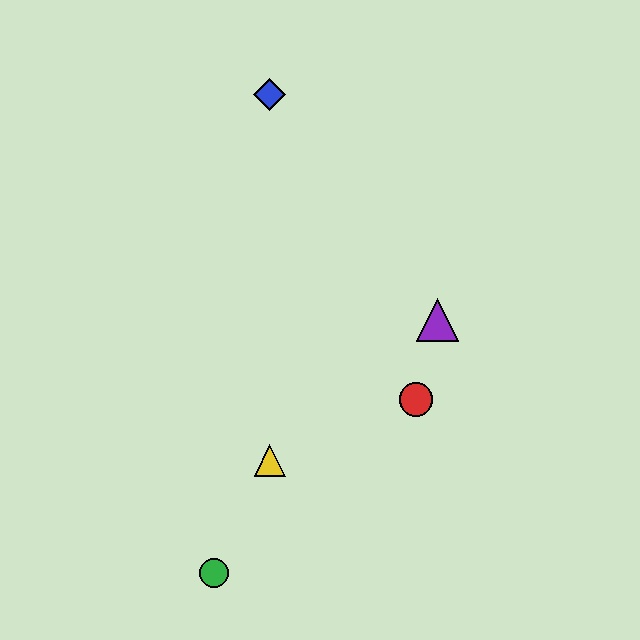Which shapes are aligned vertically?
The blue diamond, the yellow triangle are aligned vertically.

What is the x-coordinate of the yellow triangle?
The yellow triangle is at x≈270.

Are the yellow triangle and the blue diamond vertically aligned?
Yes, both are at x≈270.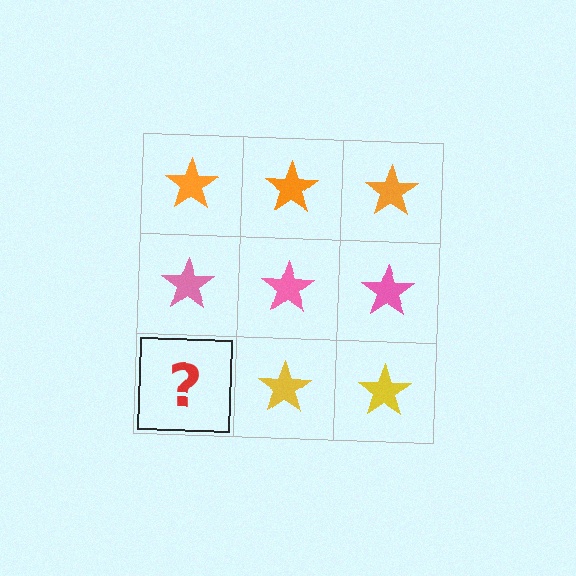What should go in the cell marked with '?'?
The missing cell should contain a yellow star.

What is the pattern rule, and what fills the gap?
The rule is that each row has a consistent color. The gap should be filled with a yellow star.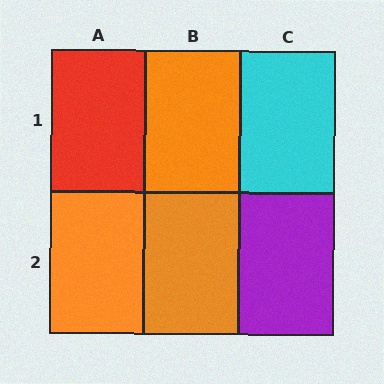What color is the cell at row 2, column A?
Orange.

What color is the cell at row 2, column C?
Purple.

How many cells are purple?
1 cell is purple.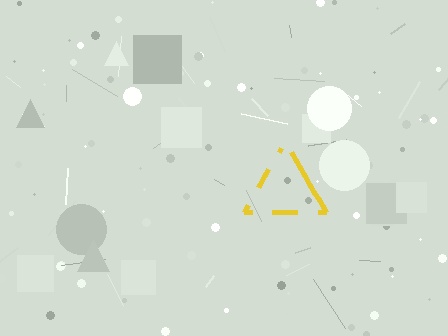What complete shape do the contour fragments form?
The contour fragments form a triangle.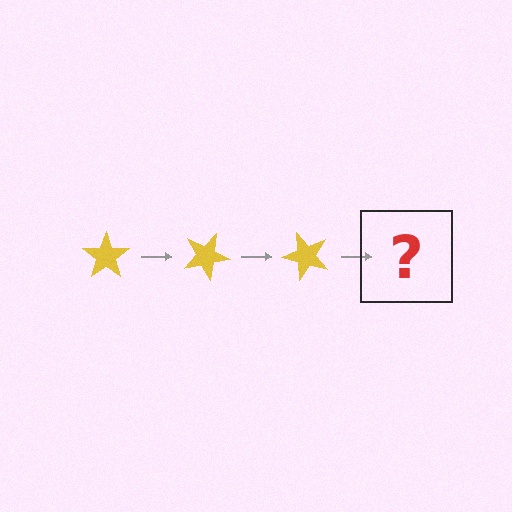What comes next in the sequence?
The next element should be a yellow star rotated 75 degrees.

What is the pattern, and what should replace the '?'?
The pattern is that the star rotates 25 degrees each step. The '?' should be a yellow star rotated 75 degrees.